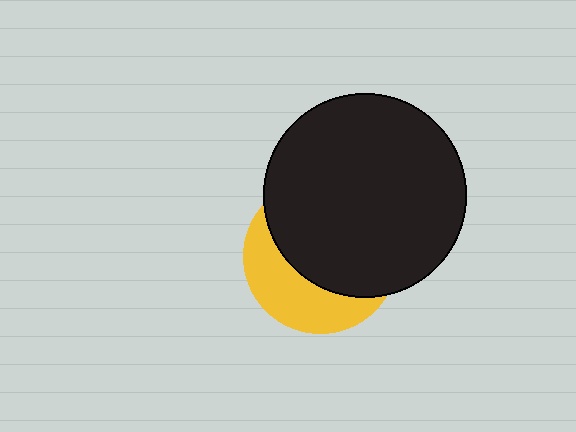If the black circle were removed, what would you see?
You would see the complete yellow circle.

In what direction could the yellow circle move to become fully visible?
The yellow circle could move down. That would shift it out from behind the black circle entirely.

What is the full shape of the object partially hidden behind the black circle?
The partially hidden object is a yellow circle.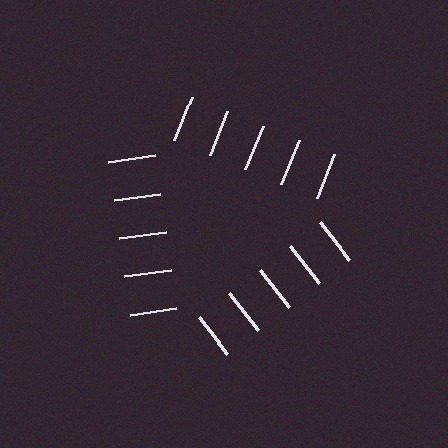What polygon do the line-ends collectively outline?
An illusory triangle — the line segments terminate on its edges but no continuous stroke is drawn.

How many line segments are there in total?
15 — 5 along each of the 3 edges.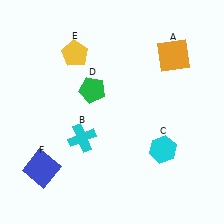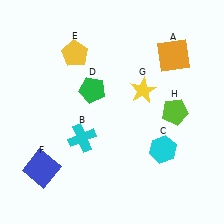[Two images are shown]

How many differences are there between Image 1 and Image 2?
There are 2 differences between the two images.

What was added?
A yellow star (G), a lime pentagon (H) were added in Image 2.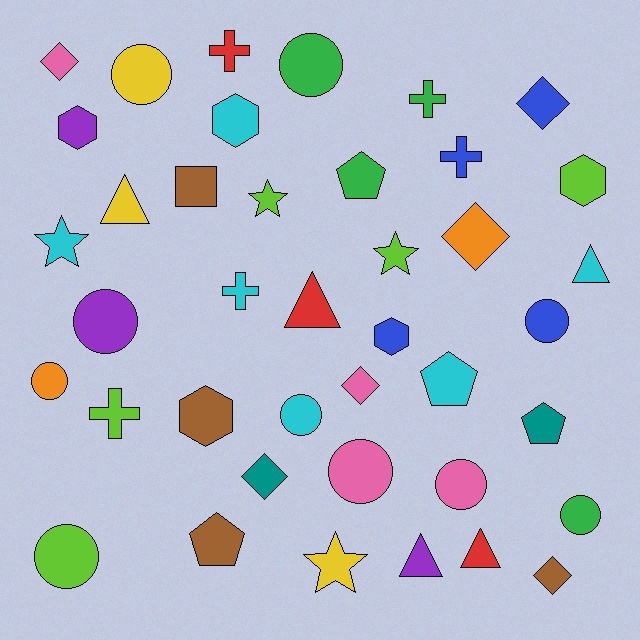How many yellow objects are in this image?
There are 3 yellow objects.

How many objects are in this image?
There are 40 objects.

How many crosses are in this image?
There are 5 crosses.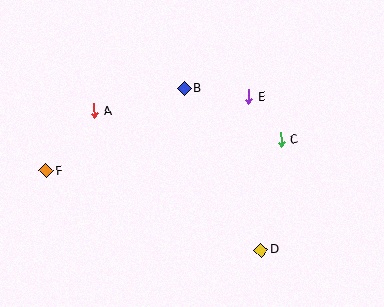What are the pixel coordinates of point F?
Point F is at (46, 171).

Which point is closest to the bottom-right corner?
Point D is closest to the bottom-right corner.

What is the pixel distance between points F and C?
The distance between F and C is 237 pixels.